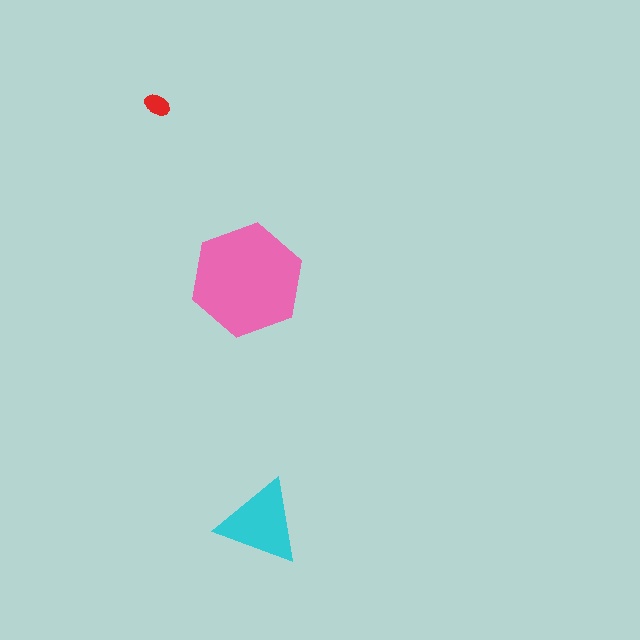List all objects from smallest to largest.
The red ellipse, the cyan triangle, the pink hexagon.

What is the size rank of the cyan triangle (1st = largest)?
2nd.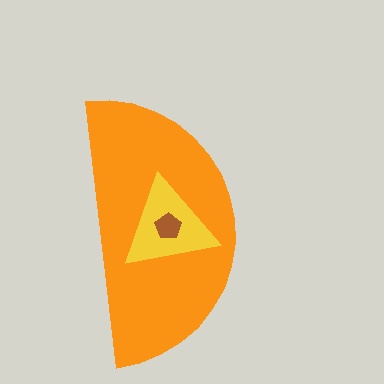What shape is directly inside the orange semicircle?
The yellow triangle.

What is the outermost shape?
The orange semicircle.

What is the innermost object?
The brown pentagon.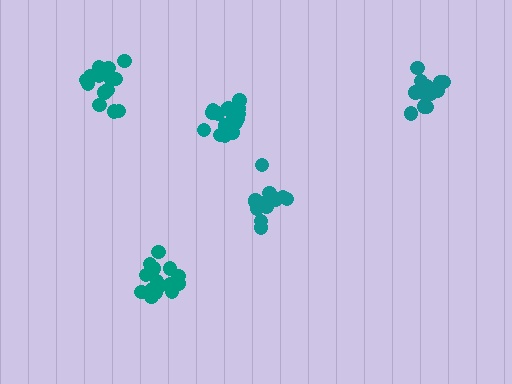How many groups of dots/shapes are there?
There are 5 groups.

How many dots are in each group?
Group 1: 13 dots, Group 2: 13 dots, Group 3: 16 dots, Group 4: 17 dots, Group 5: 17 dots (76 total).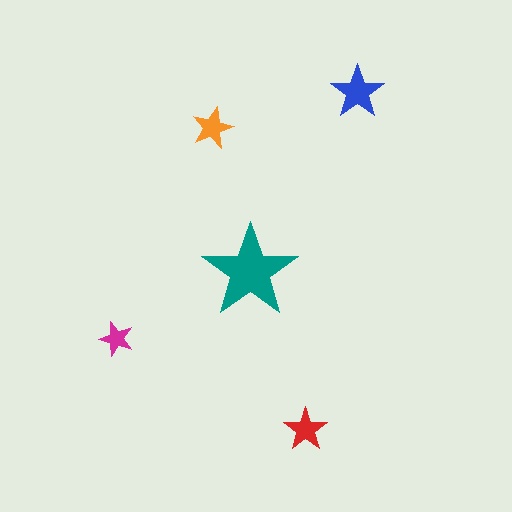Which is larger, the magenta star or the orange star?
The orange one.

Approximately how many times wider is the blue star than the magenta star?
About 1.5 times wider.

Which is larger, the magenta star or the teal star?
The teal one.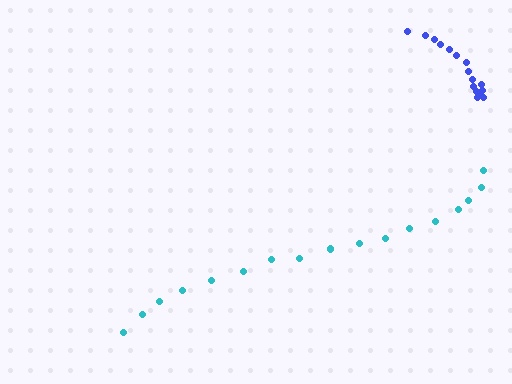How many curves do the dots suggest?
There are 2 distinct paths.